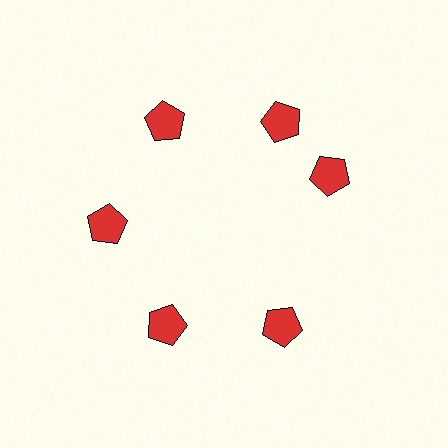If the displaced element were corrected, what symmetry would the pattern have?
It would have 6-fold rotational symmetry — the pattern would map onto itself every 60 degrees.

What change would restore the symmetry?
The symmetry would be restored by rotating it back into even spacing with its neighbors so that all 6 pentagons sit at equal angles and equal distance from the center.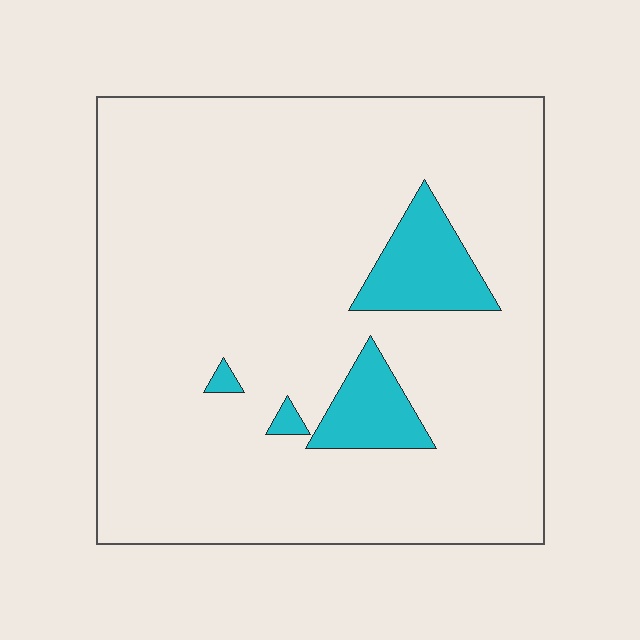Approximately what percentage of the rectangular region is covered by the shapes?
Approximately 10%.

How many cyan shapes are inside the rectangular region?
4.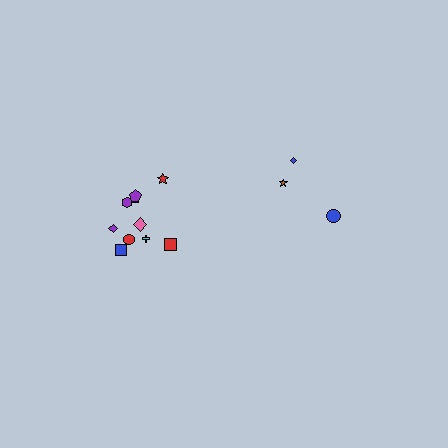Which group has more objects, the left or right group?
The left group.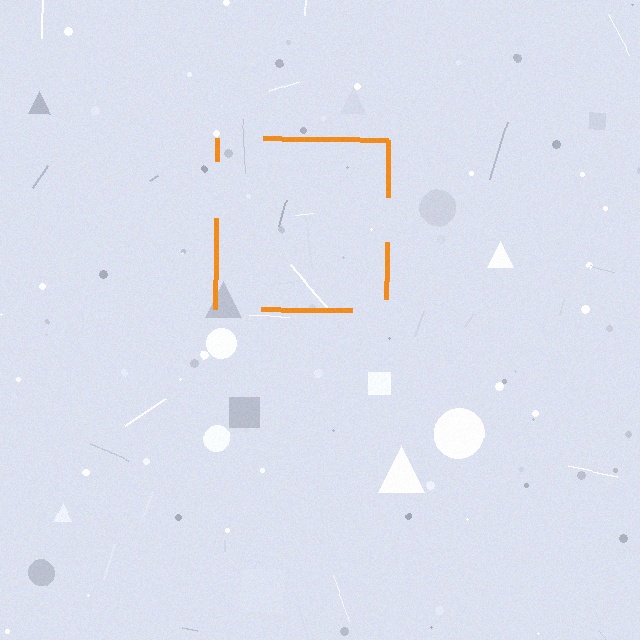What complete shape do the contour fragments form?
The contour fragments form a square.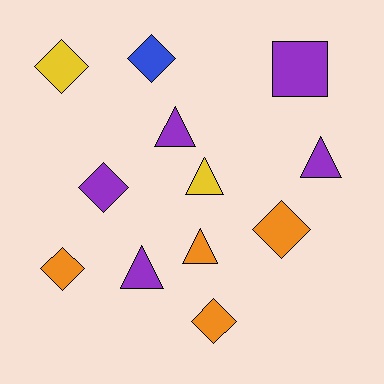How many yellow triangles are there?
There is 1 yellow triangle.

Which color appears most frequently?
Purple, with 5 objects.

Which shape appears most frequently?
Diamond, with 6 objects.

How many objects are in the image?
There are 12 objects.